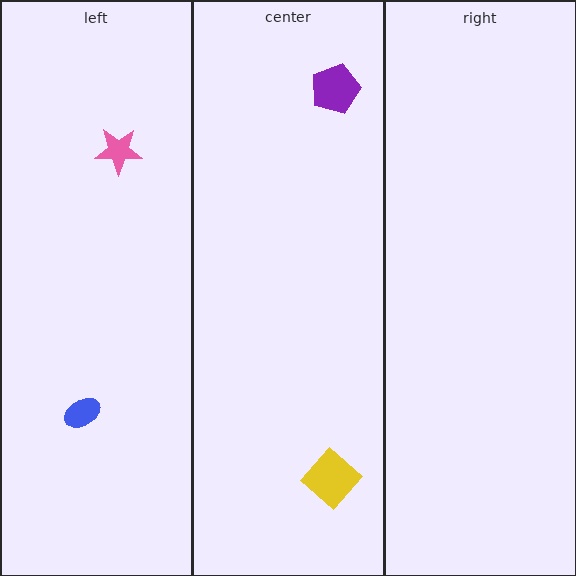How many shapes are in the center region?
2.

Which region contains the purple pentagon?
The center region.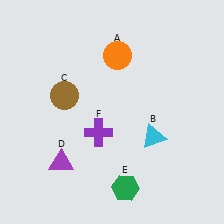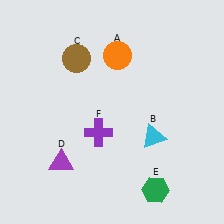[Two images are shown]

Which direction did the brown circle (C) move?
The brown circle (C) moved up.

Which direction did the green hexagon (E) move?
The green hexagon (E) moved right.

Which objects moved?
The objects that moved are: the brown circle (C), the green hexagon (E).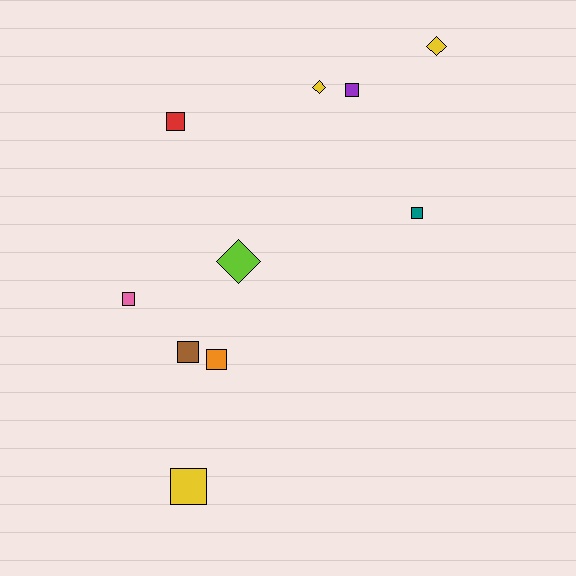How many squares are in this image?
There are 7 squares.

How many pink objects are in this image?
There is 1 pink object.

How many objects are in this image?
There are 10 objects.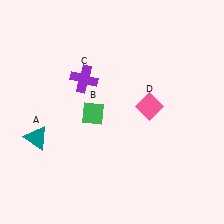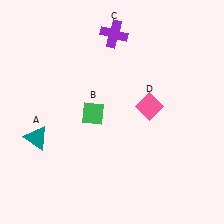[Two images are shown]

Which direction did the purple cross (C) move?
The purple cross (C) moved up.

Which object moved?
The purple cross (C) moved up.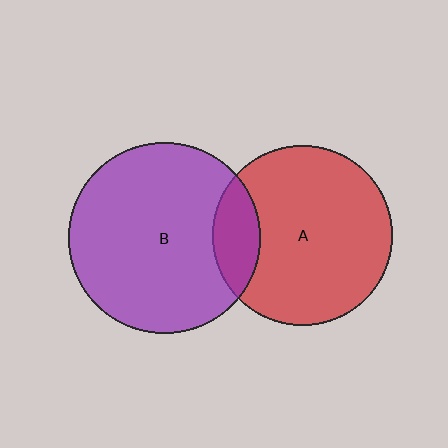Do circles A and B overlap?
Yes.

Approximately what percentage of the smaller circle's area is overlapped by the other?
Approximately 15%.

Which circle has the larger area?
Circle B (purple).